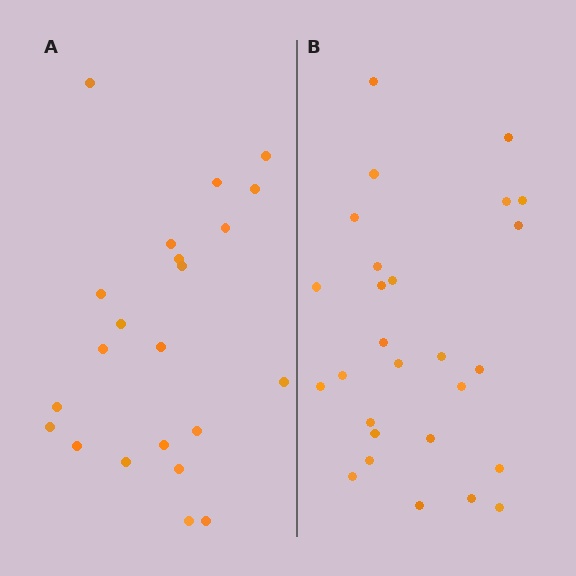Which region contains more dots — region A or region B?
Region B (the right region) has more dots.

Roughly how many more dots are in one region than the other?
Region B has about 5 more dots than region A.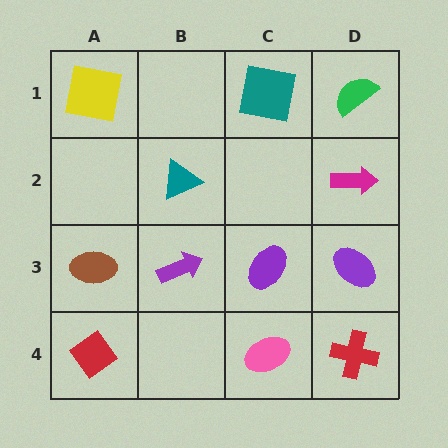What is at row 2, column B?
A teal triangle.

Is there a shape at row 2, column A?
No, that cell is empty.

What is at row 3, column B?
A purple arrow.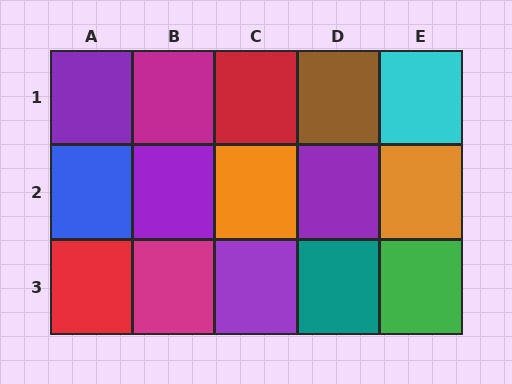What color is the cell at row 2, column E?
Orange.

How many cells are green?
1 cell is green.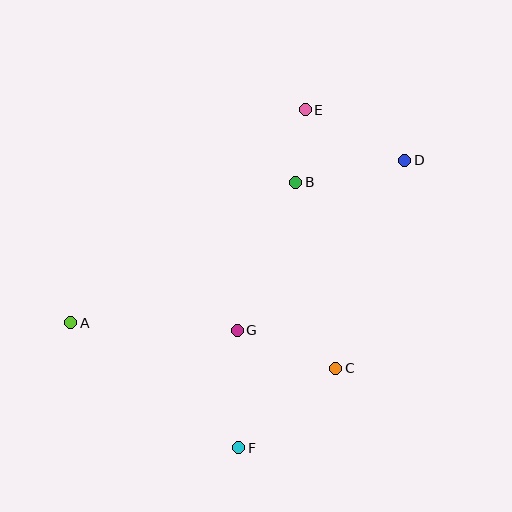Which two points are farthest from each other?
Points A and D are farthest from each other.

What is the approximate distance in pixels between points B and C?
The distance between B and C is approximately 191 pixels.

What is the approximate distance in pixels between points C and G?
The distance between C and G is approximately 106 pixels.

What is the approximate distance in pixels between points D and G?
The distance between D and G is approximately 239 pixels.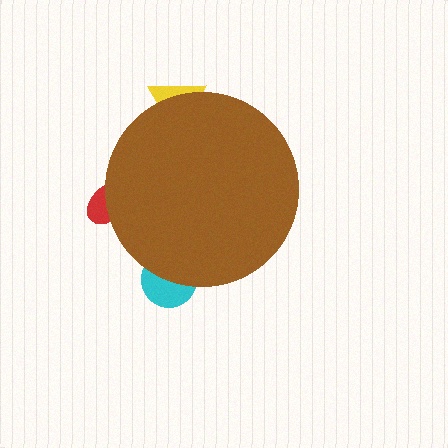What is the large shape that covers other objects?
A brown circle.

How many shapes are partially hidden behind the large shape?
3 shapes are partially hidden.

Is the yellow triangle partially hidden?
Yes, the yellow triangle is partially hidden behind the brown circle.